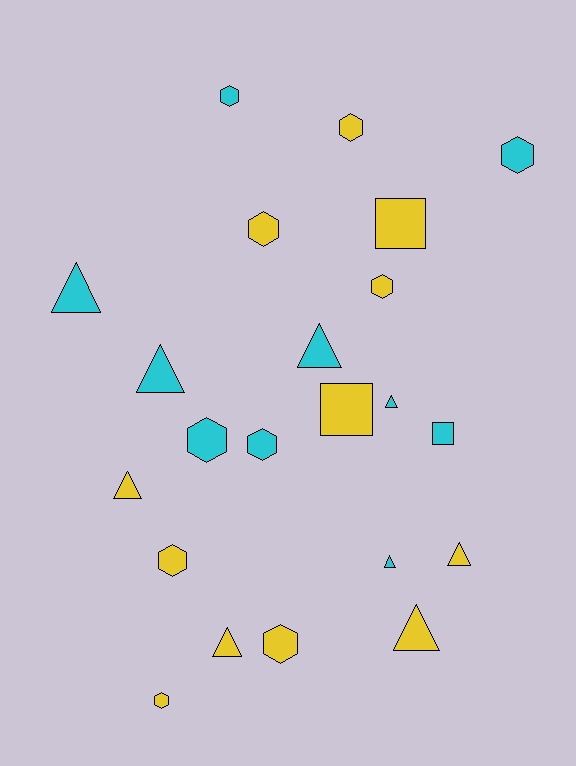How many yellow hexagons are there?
There are 6 yellow hexagons.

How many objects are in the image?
There are 22 objects.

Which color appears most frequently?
Yellow, with 12 objects.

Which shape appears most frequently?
Hexagon, with 10 objects.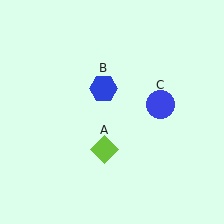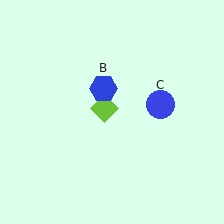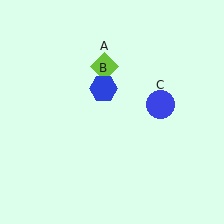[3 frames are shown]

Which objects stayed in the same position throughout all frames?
Blue hexagon (object B) and blue circle (object C) remained stationary.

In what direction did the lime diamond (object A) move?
The lime diamond (object A) moved up.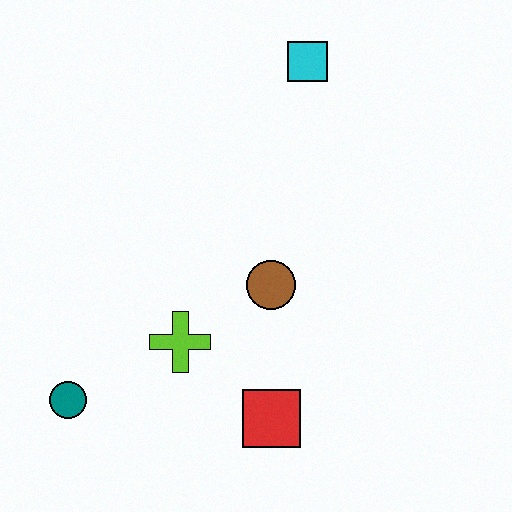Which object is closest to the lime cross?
The brown circle is closest to the lime cross.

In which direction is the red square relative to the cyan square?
The red square is below the cyan square.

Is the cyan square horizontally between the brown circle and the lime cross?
No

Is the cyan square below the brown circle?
No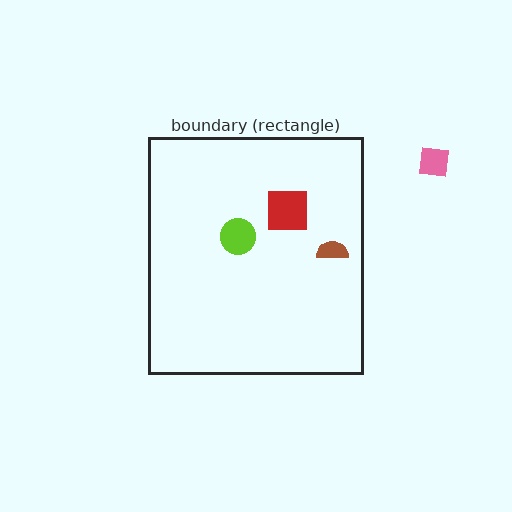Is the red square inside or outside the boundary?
Inside.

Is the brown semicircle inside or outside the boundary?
Inside.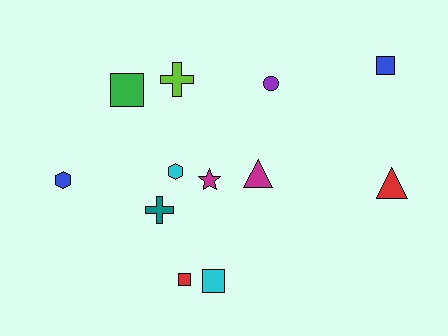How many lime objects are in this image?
There is 1 lime object.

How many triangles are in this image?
There are 2 triangles.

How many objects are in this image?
There are 12 objects.